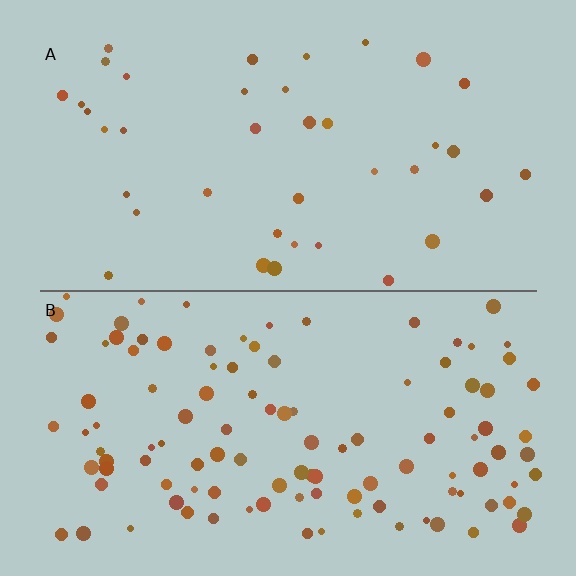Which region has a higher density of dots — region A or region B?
B (the bottom).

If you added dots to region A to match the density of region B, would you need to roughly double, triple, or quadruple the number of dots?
Approximately triple.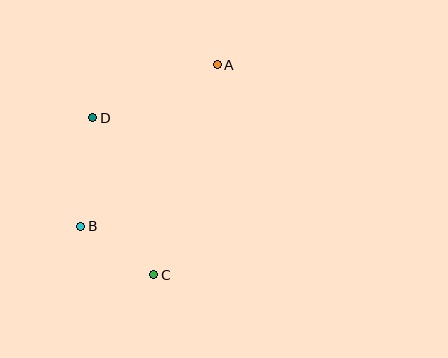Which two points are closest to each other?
Points B and C are closest to each other.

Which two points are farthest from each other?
Points A and C are farthest from each other.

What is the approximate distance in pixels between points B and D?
The distance between B and D is approximately 109 pixels.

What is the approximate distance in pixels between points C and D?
The distance between C and D is approximately 169 pixels.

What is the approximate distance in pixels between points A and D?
The distance between A and D is approximately 135 pixels.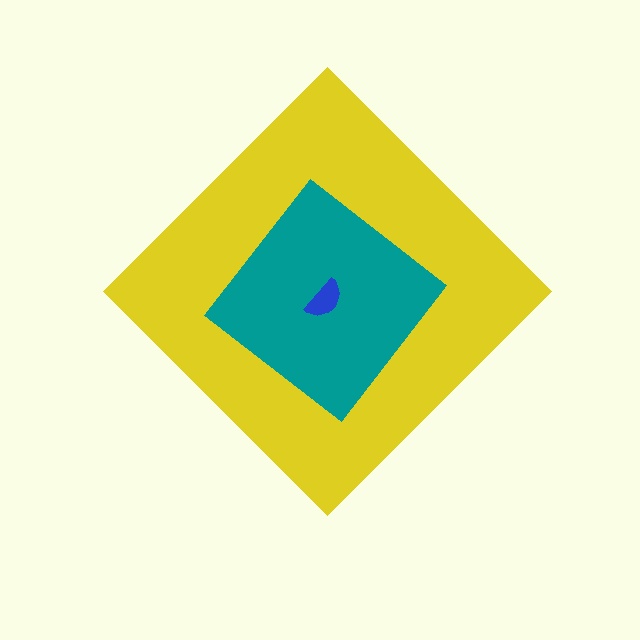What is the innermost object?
The blue semicircle.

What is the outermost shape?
The yellow diamond.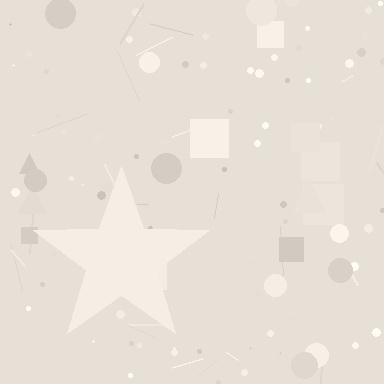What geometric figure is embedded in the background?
A star is embedded in the background.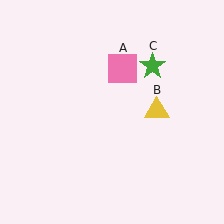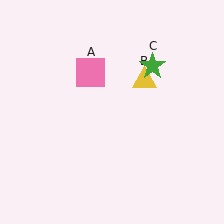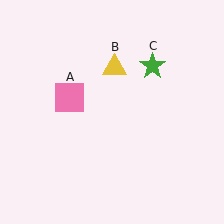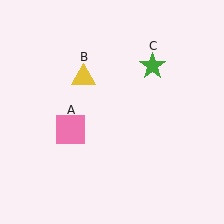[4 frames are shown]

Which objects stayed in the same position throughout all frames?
Green star (object C) remained stationary.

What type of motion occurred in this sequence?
The pink square (object A), yellow triangle (object B) rotated counterclockwise around the center of the scene.